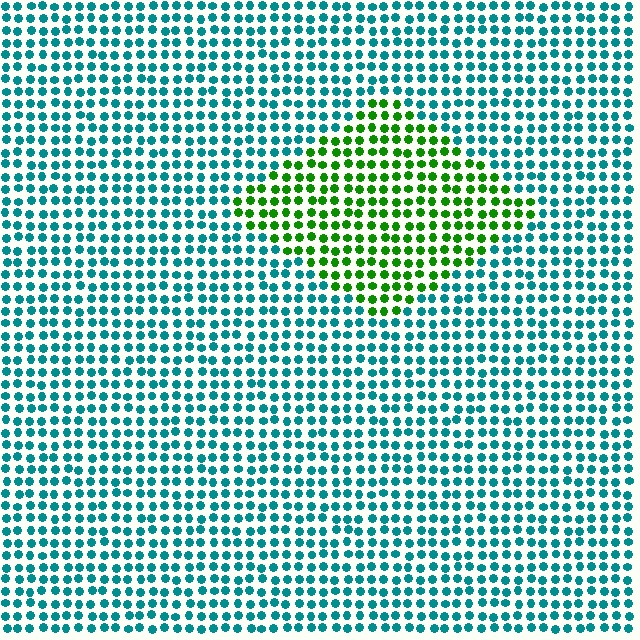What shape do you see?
I see a diamond.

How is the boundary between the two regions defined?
The boundary is defined purely by a slight shift in hue (about 63 degrees). Spacing, size, and orientation are identical on both sides.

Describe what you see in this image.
The image is filled with small teal elements in a uniform arrangement. A diamond-shaped region is visible where the elements are tinted to a slightly different hue, forming a subtle color boundary.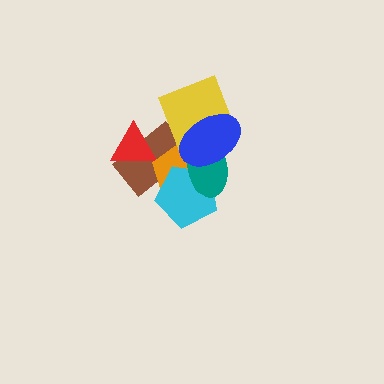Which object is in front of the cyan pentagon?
The teal ellipse is in front of the cyan pentagon.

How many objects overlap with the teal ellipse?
5 objects overlap with the teal ellipse.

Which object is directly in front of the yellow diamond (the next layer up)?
The teal ellipse is directly in front of the yellow diamond.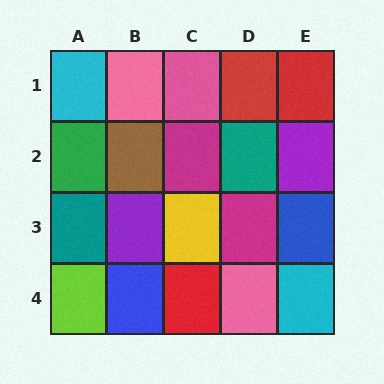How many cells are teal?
2 cells are teal.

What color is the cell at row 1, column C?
Pink.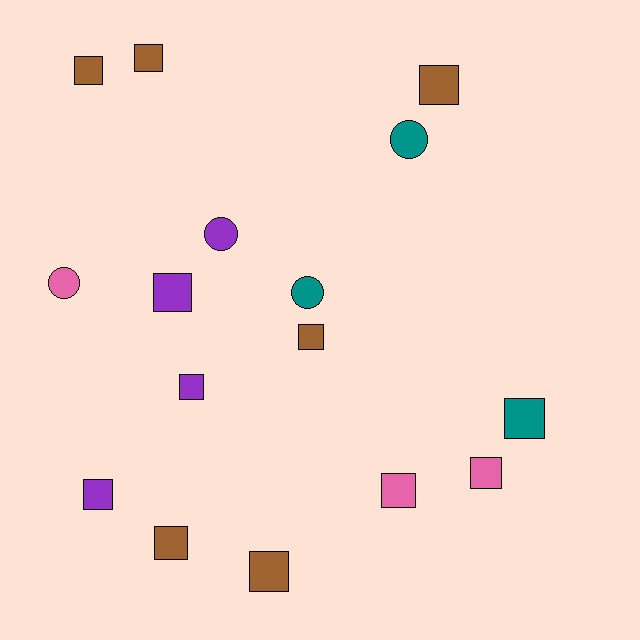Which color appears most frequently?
Brown, with 6 objects.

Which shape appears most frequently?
Square, with 12 objects.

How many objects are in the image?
There are 16 objects.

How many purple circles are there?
There is 1 purple circle.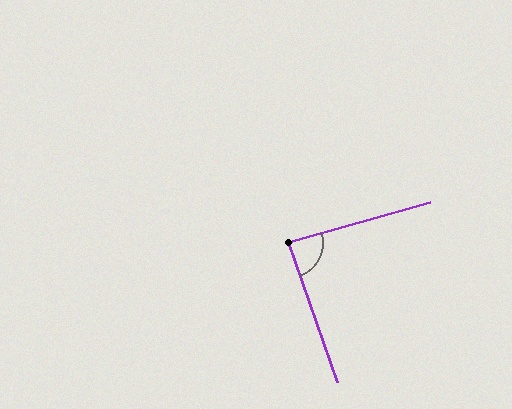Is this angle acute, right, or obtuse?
It is approximately a right angle.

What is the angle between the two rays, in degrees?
Approximately 86 degrees.